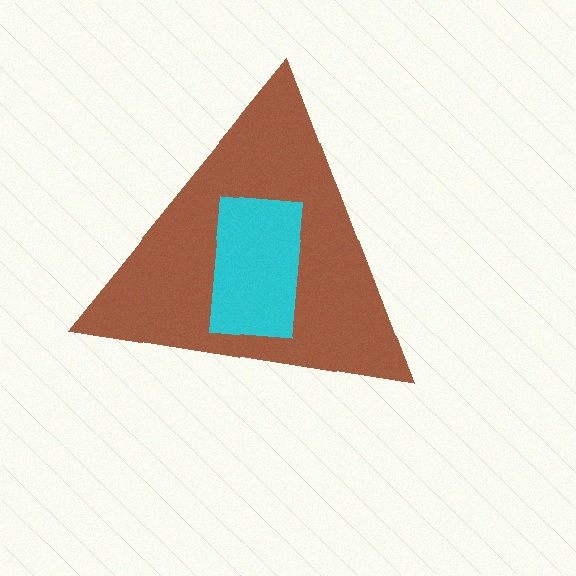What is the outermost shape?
The brown triangle.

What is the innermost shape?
The cyan rectangle.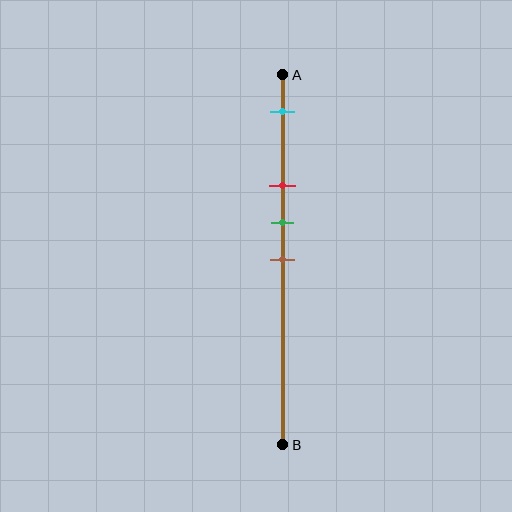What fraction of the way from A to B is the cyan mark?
The cyan mark is approximately 10% (0.1) of the way from A to B.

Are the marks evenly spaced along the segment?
No, the marks are not evenly spaced.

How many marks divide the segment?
There are 4 marks dividing the segment.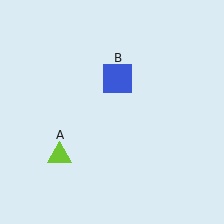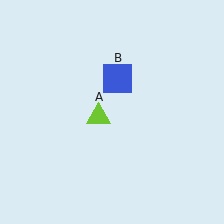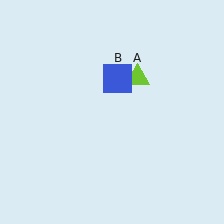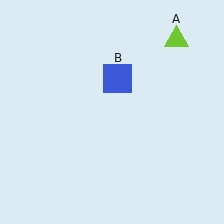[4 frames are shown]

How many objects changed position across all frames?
1 object changed position: lime triangle (object A).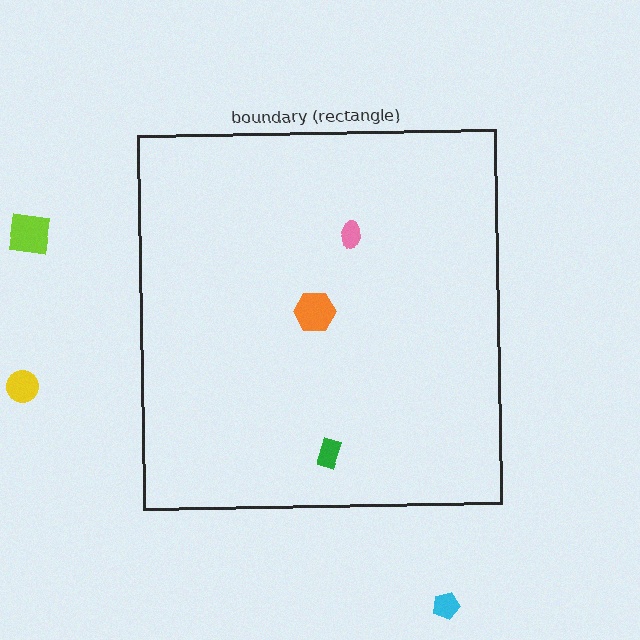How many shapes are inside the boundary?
3 inside, 3 outside.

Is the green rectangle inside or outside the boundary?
Inside.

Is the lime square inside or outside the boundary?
Outside.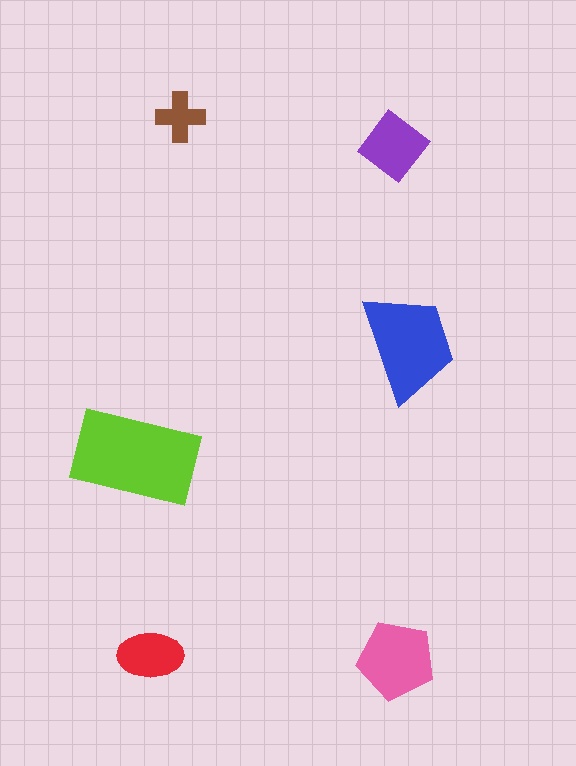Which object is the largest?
The lime rectangle.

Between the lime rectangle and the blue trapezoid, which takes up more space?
The lime rectangle.